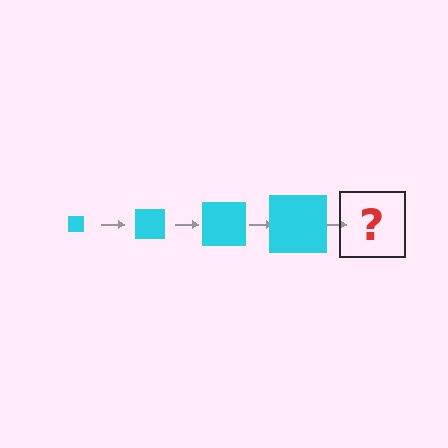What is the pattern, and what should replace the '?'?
The pattern is that the square gets progressively larger each step. The '?' should be a cyan square, larger than the previous one.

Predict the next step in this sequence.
The next step is a cyan square, larger than the previous one.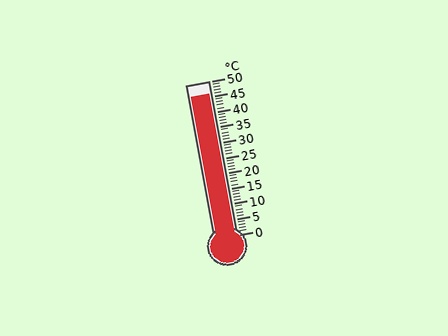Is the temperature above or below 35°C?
The temperature is above 35°C.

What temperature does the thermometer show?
The thermometer shows approximately 46°C.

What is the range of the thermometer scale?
The thermometer scale ranges from 0°C to 50°C.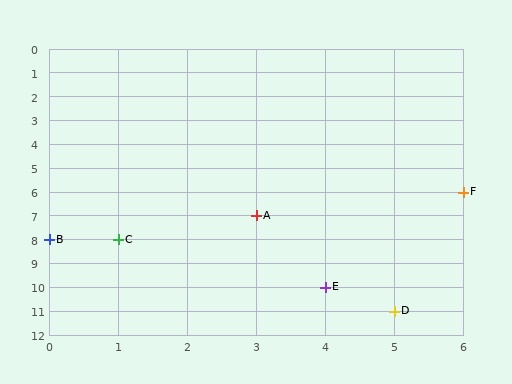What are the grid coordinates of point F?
Point F is at grid coordinates (6, 6).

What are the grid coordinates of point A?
Point A is at grid coordinates (3, 7).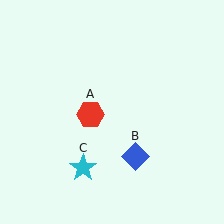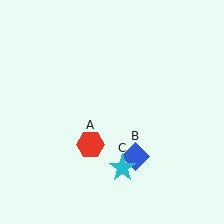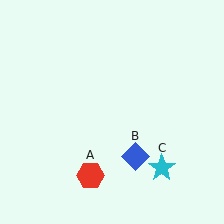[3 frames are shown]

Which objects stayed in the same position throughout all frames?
Blue diamond (object B) remained stationary.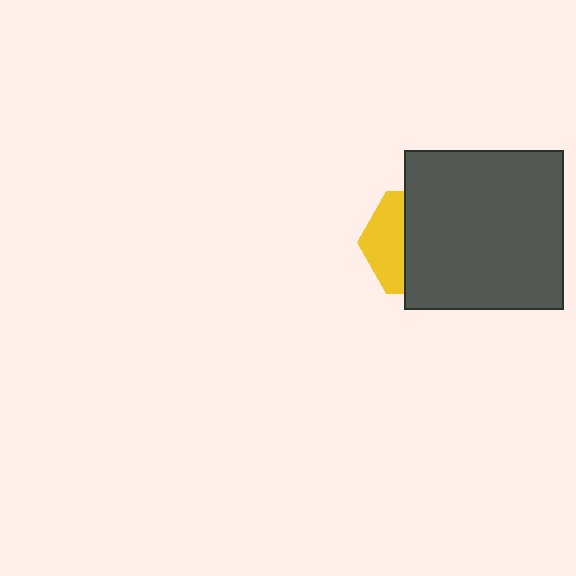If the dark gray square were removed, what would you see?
You would see the complete yellow hexagon.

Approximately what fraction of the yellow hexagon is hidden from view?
Roughly 64% of the yellow hexagon is hidden behind the dark gray square.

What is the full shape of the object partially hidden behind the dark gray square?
The partially hidden object is a yellow hexagon.